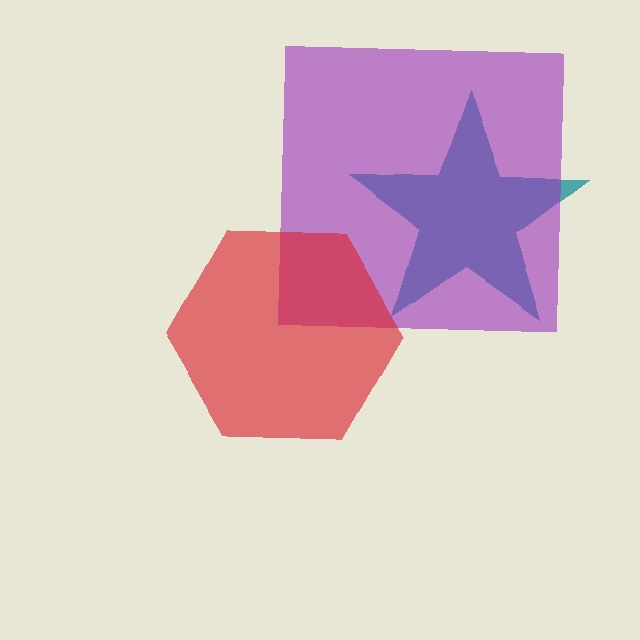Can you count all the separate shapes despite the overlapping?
Yes, there are 3 separate shapes.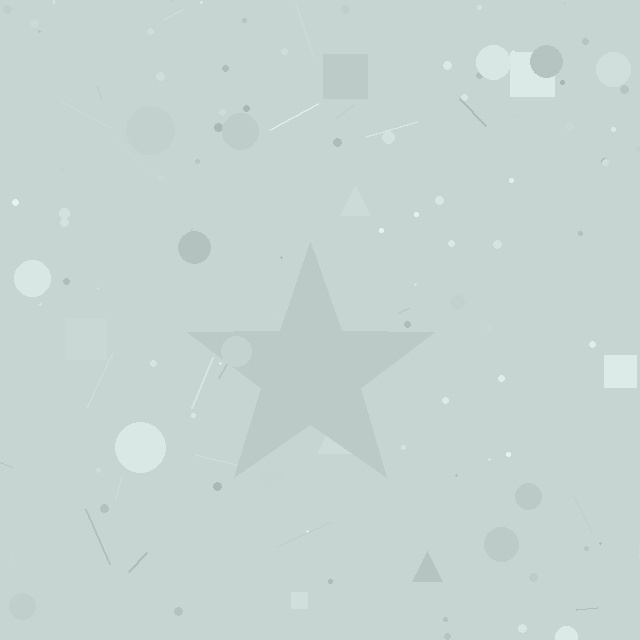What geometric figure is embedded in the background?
A star is embedded in the background.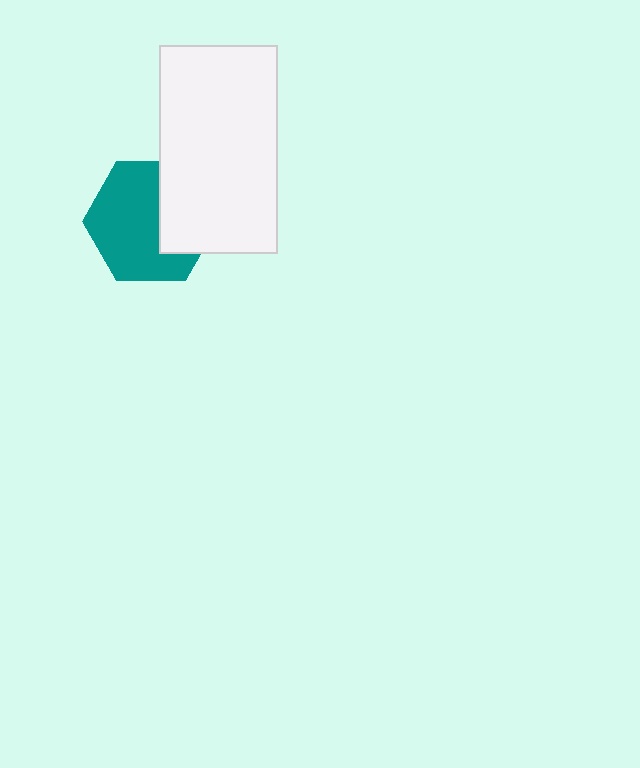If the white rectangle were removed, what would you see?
You would see the complete teal hexagon.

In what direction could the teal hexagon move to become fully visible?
The teal hexagon could move left. That would shift it out from behind the white rectangle entirely.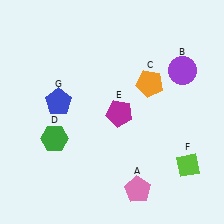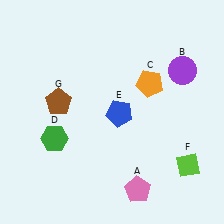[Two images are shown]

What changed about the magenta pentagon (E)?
In Image 1, E is magenta. In Image 2, it changed to blue.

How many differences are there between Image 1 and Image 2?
There are 2 differences between the two images.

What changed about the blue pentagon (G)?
In Image 1, G is blue. In Image 2, it changed to brown.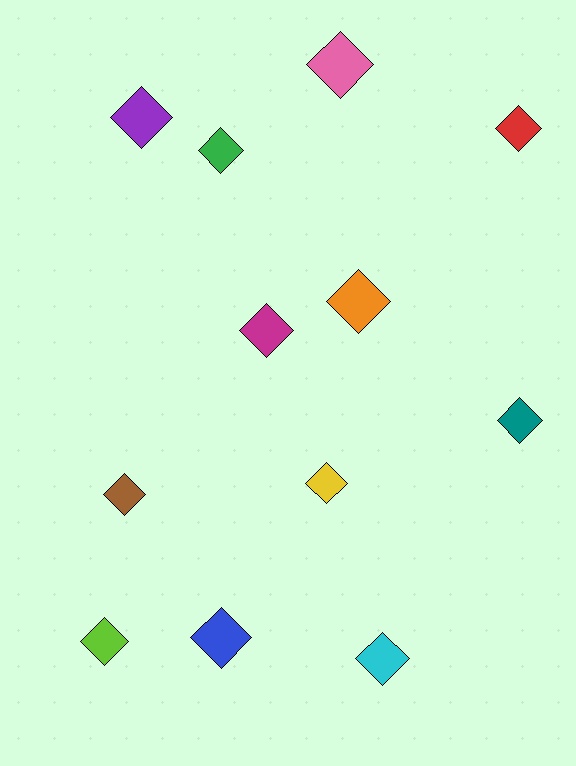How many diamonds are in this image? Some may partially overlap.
There are 12 diamonds.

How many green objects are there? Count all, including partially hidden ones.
There is 1 green object.